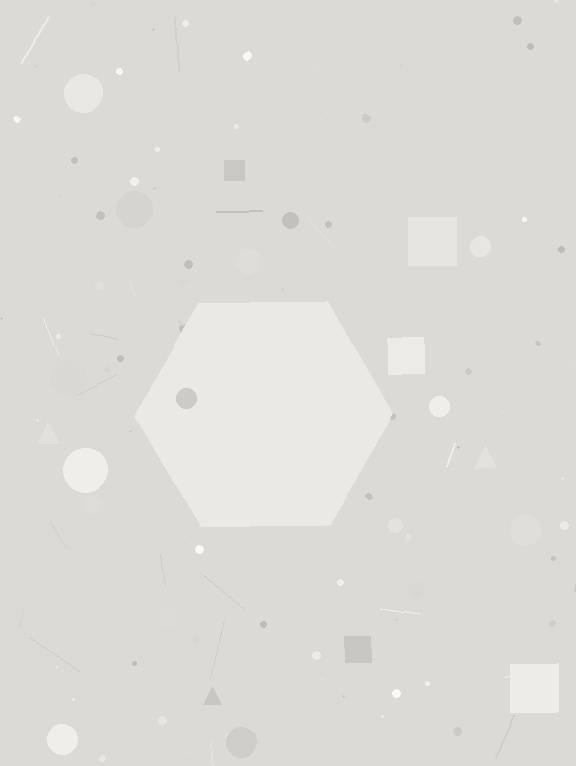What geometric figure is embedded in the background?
A hexagon is embedded in the background.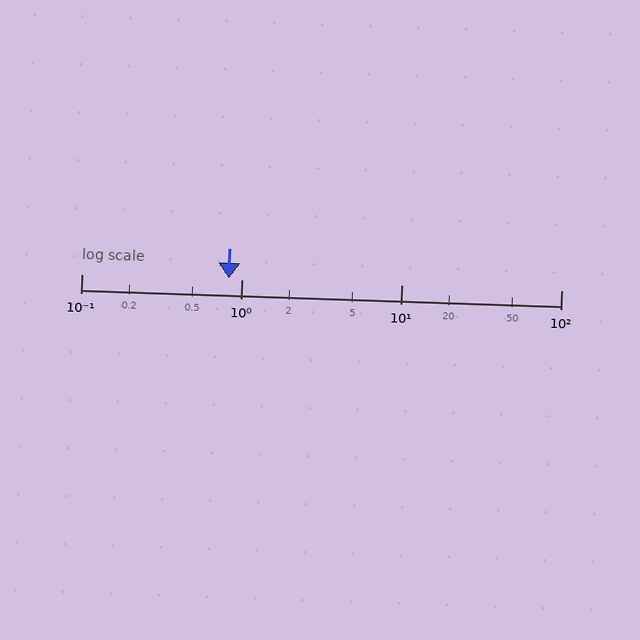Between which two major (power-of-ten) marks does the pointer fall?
The pointer is between 0.1 and 1.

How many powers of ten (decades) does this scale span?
The scale spans 3 decades, from 0.1 to 100.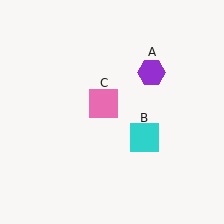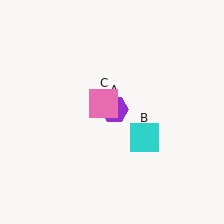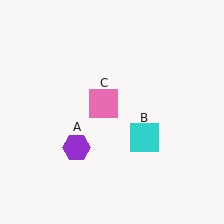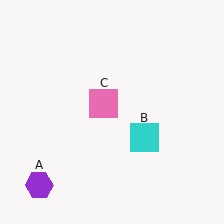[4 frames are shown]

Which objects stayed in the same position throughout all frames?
Cyan square (object B) and pink square (object C) remained stationary.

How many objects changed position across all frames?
1 object changed position: purple hexagon (object A).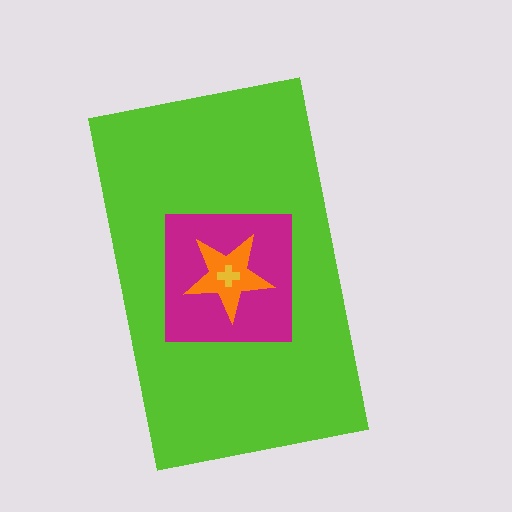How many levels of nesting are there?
4.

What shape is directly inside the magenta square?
The orange star.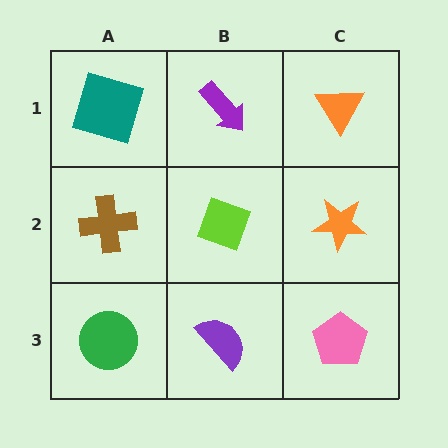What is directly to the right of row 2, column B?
An orange star.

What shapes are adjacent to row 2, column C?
An orange triangle (row 1, column C), a pink pentagon (row 3, column C), a lime diamond (row 2, column B).